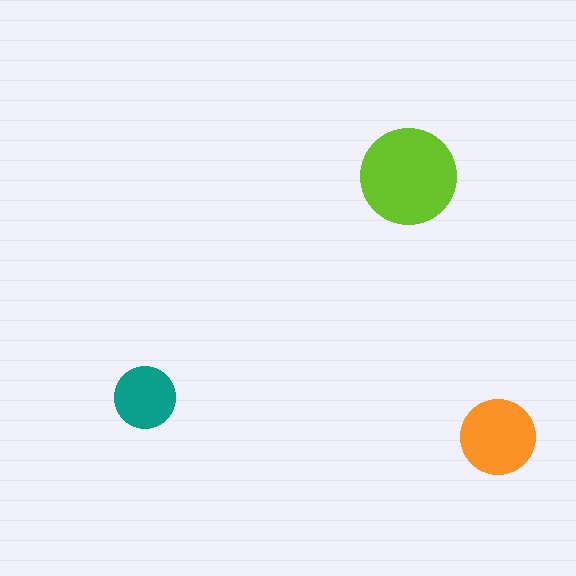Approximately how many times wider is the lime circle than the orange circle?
About 1.5 times wider.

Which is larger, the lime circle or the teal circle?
The lime one.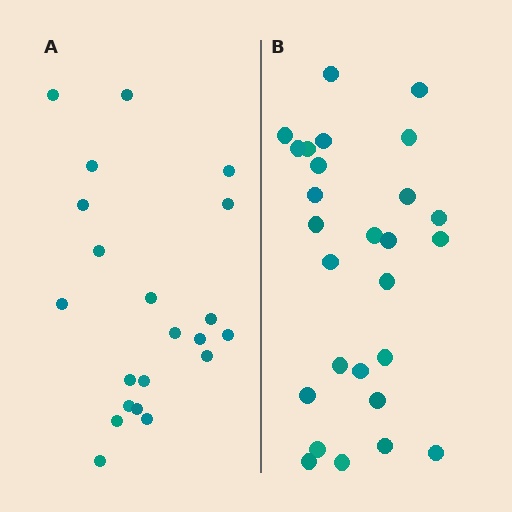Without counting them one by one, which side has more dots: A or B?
Region B (the right region) has more dots.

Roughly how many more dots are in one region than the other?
Region B has about 6 more dots than region A.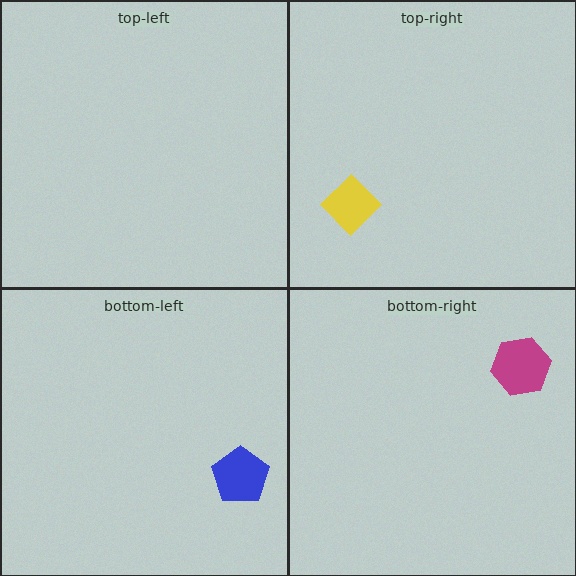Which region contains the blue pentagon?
The bottom-left region.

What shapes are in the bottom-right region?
The magenta hexagon.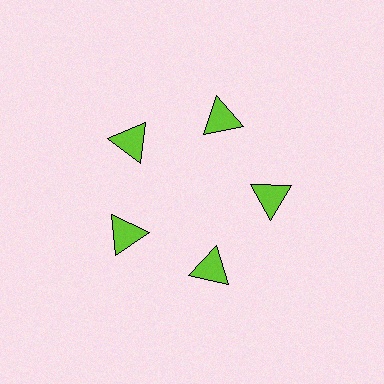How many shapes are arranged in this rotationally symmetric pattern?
There are 5 shapes, arranged in 5 groups of 1.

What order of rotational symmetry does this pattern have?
This pattern has 5-fold rotational symmetry.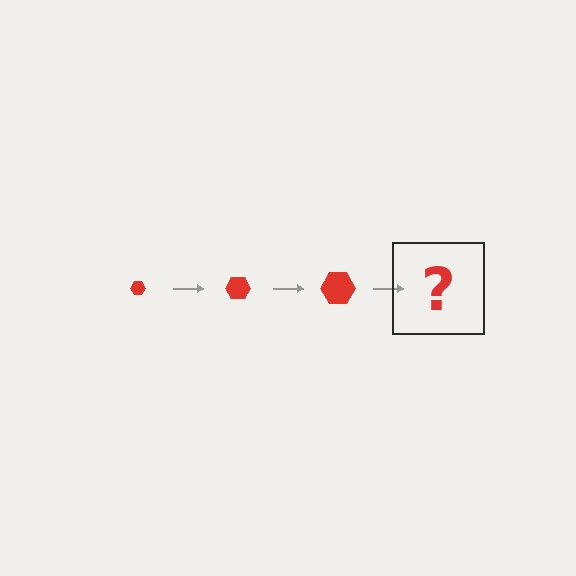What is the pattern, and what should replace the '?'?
The pattern is that the hexagon gets progressively larger each step. The '?' should be a red hexagon, larger than the previous one.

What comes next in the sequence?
The next element should be a red hexagon, larger than the previous one.